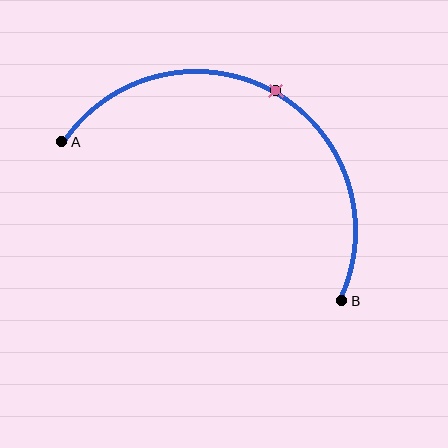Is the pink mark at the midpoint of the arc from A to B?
Yes. The pink mark lies on the arc at equal arc-length from both A and B — it is the arc midpoint.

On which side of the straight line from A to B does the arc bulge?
The arc bulges above the straight line connecting A and B.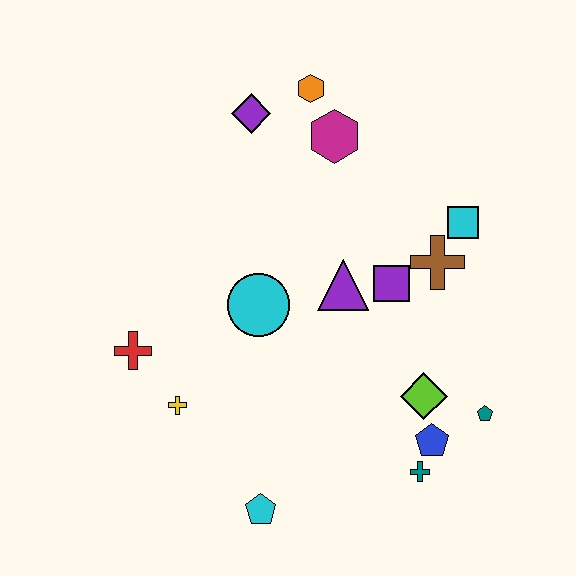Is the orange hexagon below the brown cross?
No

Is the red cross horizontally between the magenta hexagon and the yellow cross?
No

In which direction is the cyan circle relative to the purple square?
The cyan circle is to the left of the purple square.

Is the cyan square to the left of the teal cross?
No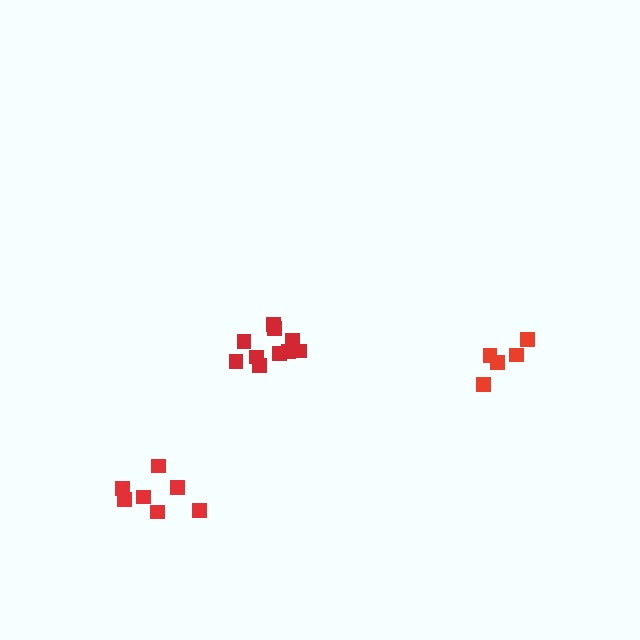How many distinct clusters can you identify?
There are 3 distinct clusters.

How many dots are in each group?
Group 1: 7 dots, Group 2: 11 dots, Group 3: 5 dots (23 total).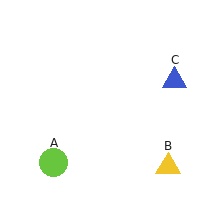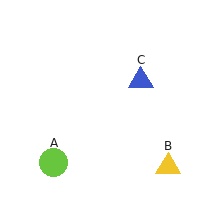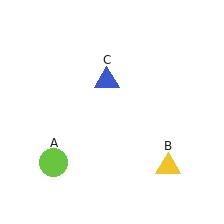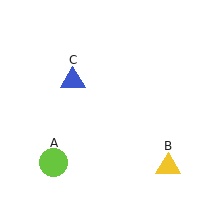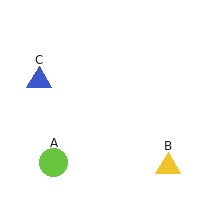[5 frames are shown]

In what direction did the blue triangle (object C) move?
The blue triangle (object C) moved left.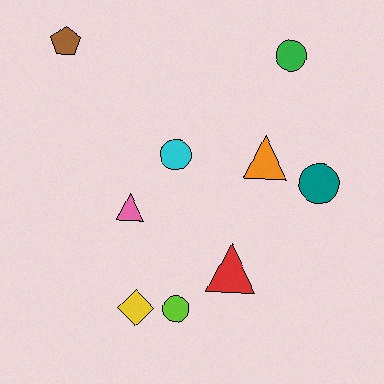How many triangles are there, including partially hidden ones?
There are 3 triangles.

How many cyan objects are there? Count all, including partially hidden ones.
There is 1 cyan object.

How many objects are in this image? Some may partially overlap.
There are 9 objects.